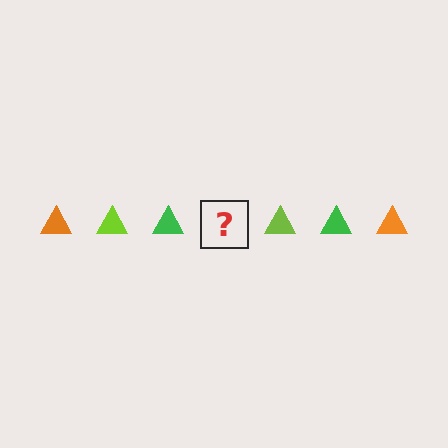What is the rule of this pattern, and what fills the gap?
The rule is that the pattern cycles through orange, lime, green triangles. The gap should be filled with an orange triangle.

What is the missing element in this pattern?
The missing element is an orange triangle.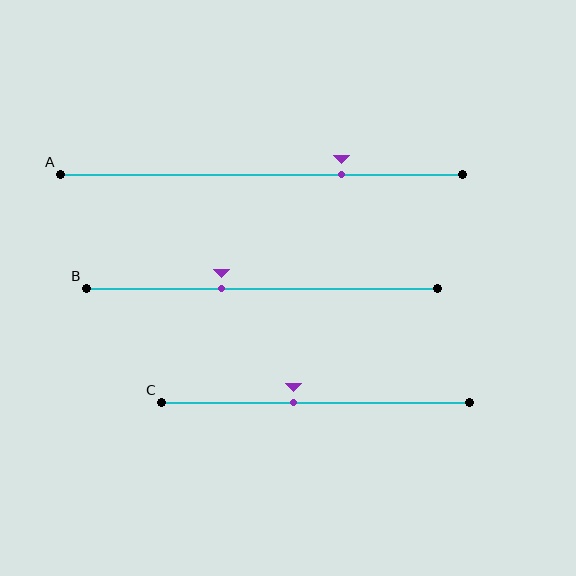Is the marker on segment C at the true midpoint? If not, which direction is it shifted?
No, the marker on segment C is shifted to the left by about 7% of the segment length.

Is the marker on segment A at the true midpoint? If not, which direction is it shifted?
No, the marker on segment A is shifted to the right by about 20% of the segment length.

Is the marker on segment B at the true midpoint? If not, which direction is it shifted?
No, the marker on segment B is shifted to the left by about 12% of the segment length.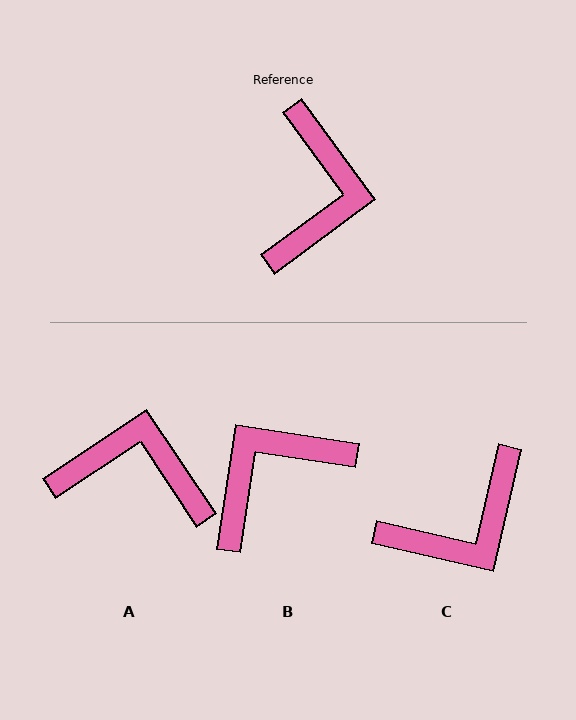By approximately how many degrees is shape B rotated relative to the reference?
Approximately 135 degrees counter-clockwise.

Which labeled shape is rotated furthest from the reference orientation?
B, about 135 degrees away.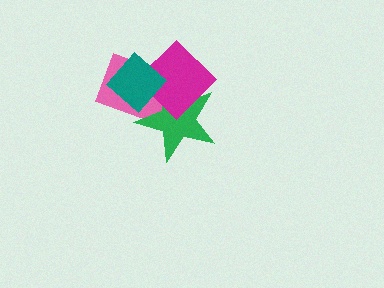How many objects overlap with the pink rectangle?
3 objects overlap with the pink rectangle.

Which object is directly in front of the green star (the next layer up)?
The magenta diamond is directly in front of the green star.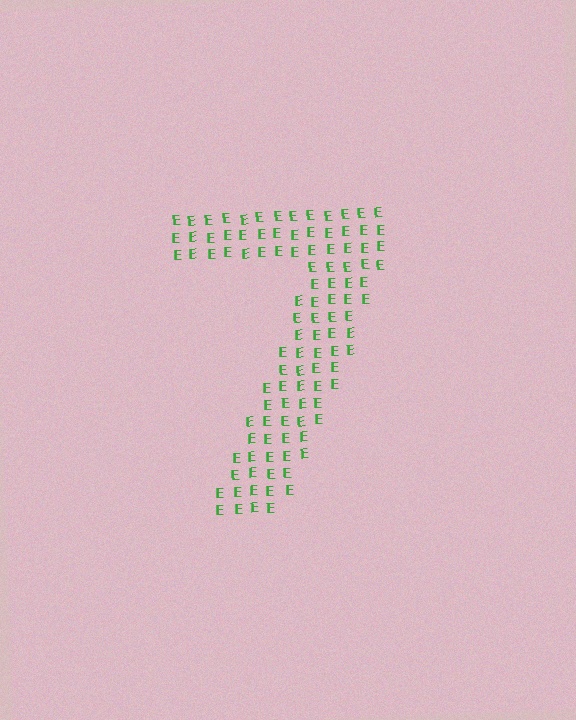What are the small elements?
The small elements are letter E's.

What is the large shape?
The large shape is the digit 7.